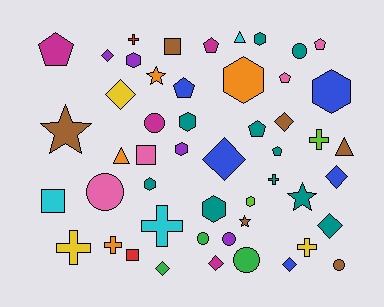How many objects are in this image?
There are 50 objects.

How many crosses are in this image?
There are 7 crosses.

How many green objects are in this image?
There are 3 green objects.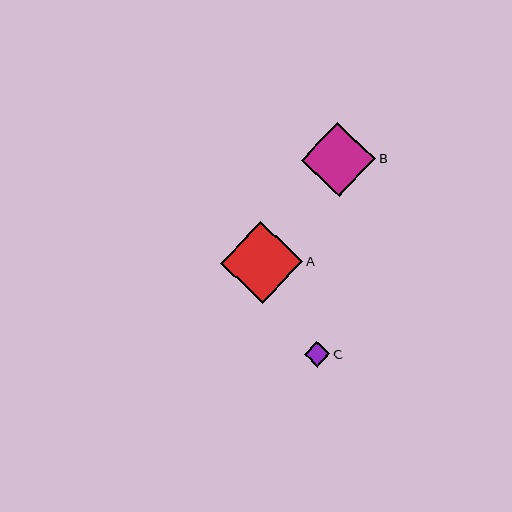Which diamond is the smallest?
Diamond C is the smallest with a size of approximately 25 pixels.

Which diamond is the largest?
Diamond A is the largest with a size of approximately 82 pixels.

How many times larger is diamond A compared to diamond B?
Diamond A is approximately 1.1 times the size of diamond B.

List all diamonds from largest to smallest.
From largest to smallest: A, B, C.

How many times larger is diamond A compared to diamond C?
Diamond A is approximately 3.3 times the size of diamond C.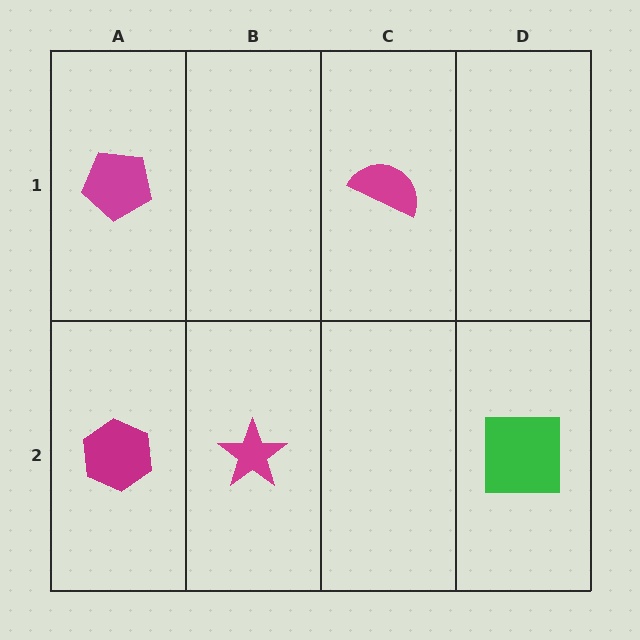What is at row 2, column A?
A magenta hexagon.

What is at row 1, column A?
A magenta pentagon.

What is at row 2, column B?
A magenta star.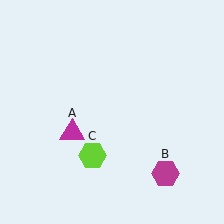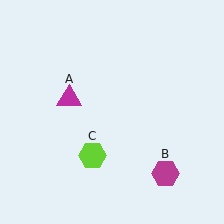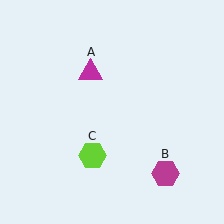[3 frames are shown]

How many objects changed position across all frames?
1 object changed position: magenta triangle (object A).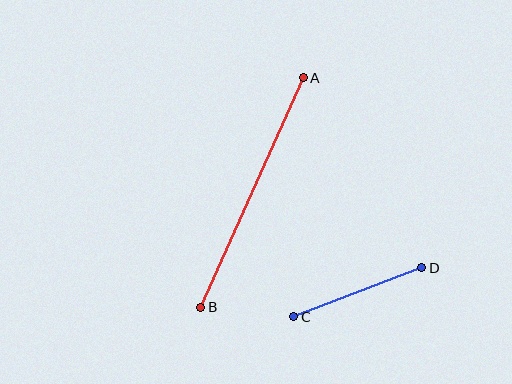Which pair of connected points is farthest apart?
Points A and B are farthest apart.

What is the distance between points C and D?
The distance is approximately 137 pixels.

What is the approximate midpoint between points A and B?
The midpoint is at approximately (252, 193) pixels.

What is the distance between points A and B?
The distance is approximately 251 pixels.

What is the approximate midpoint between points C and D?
The midpoint is at approximately (358, 292) pixels.